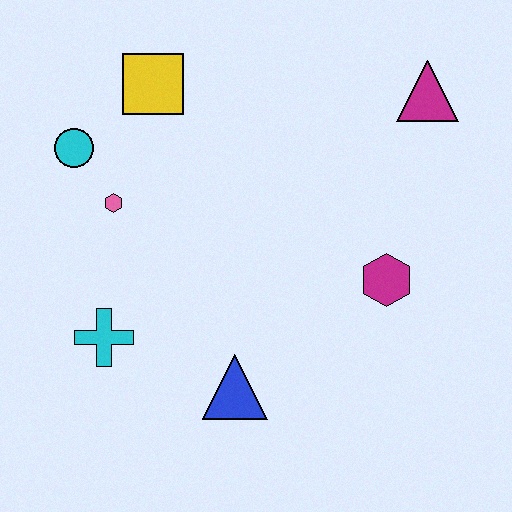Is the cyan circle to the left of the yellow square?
Yes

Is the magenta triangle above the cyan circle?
Yes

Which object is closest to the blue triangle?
The cyan cross is closest to the blue triangle.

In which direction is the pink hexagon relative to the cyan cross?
The pink hexagon is above the cyan cross.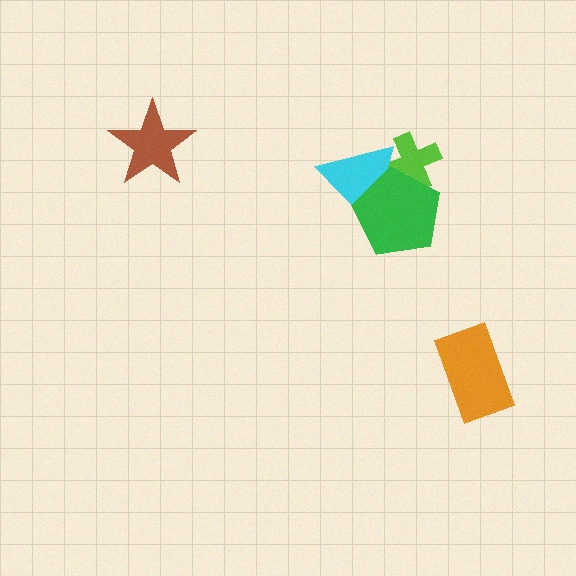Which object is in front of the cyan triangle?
The green pentagon is in front of the cyan triangle.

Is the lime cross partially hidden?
Yes, it is partially covered by another shape.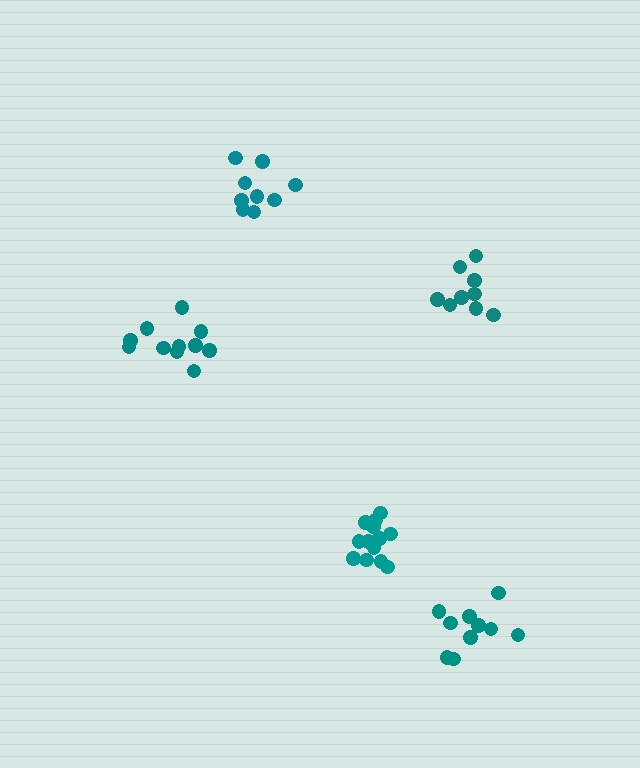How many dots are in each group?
Group 1: 9 dots, Group 2: 9 dots, Group 3: 11 dots, Group 4: 13 dots, Group 5: 10 dots (52 total).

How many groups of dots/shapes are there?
There are 5 groups.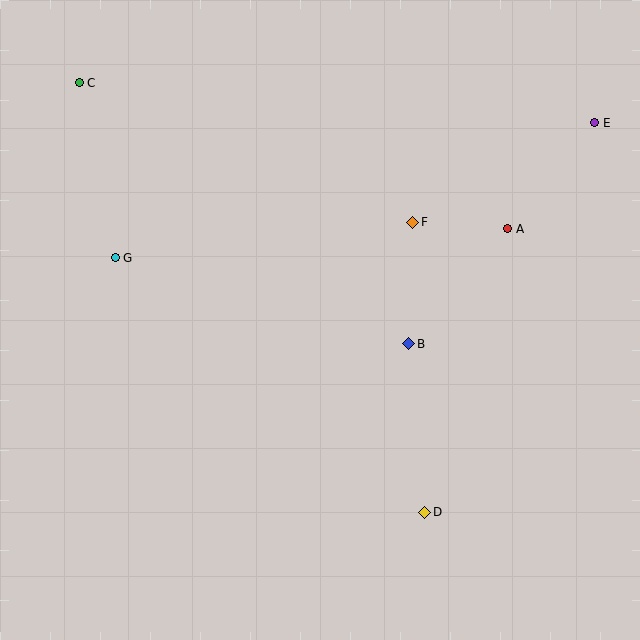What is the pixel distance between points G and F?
The distance between G and F is 300 pixels.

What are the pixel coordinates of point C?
Point C is at (79, 83).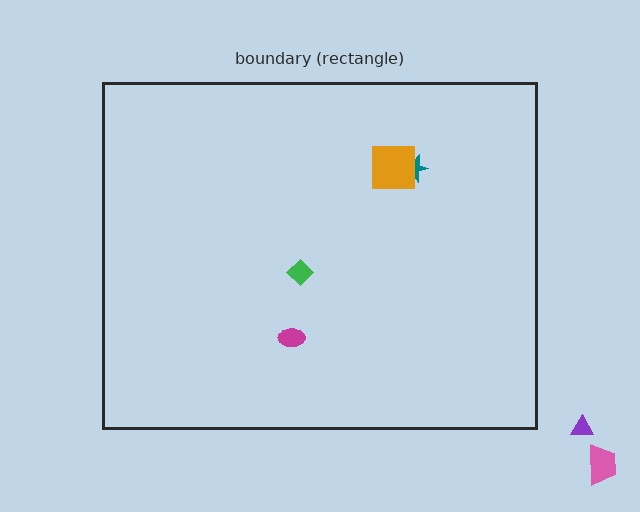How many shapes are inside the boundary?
4 inside, 2 outside.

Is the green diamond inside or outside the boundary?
Inside.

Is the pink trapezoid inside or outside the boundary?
Outside.